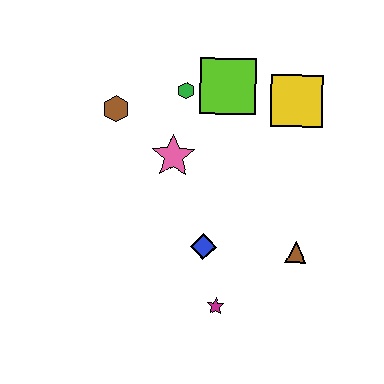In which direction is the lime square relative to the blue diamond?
The lime square is above the blue diamond.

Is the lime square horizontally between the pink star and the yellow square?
Yes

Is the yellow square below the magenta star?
No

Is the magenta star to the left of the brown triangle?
Yes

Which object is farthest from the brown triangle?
The brown hexagon is farthest from the brown triangle.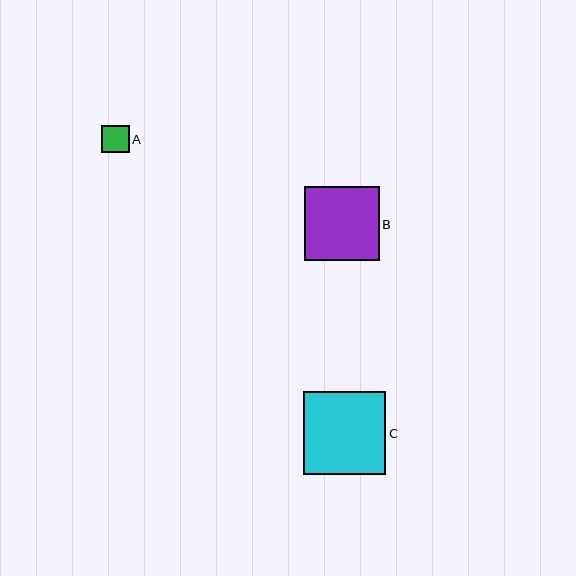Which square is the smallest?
Square A is the smallest with a size of approximately 28 pixels.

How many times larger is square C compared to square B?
Square C is approximately 1.1 times the size of square B.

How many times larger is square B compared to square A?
Square B is approximately 2.7 times the size of square A.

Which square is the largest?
Square C is the largest with a size of approximately 83 pixels.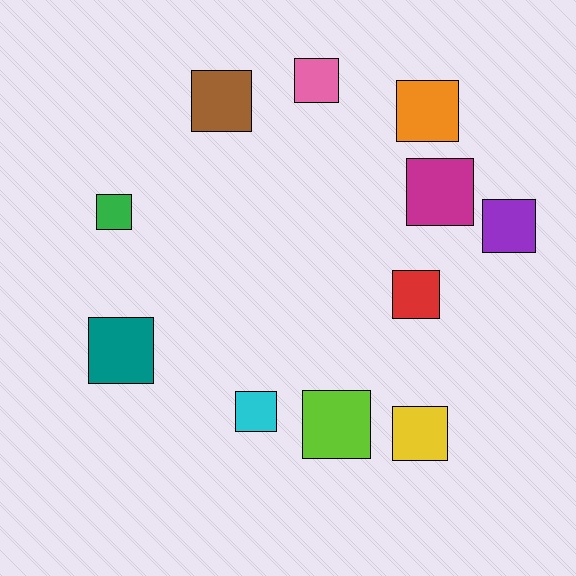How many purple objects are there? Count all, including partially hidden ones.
There is 1 purple object.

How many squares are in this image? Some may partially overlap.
There are 11 squares.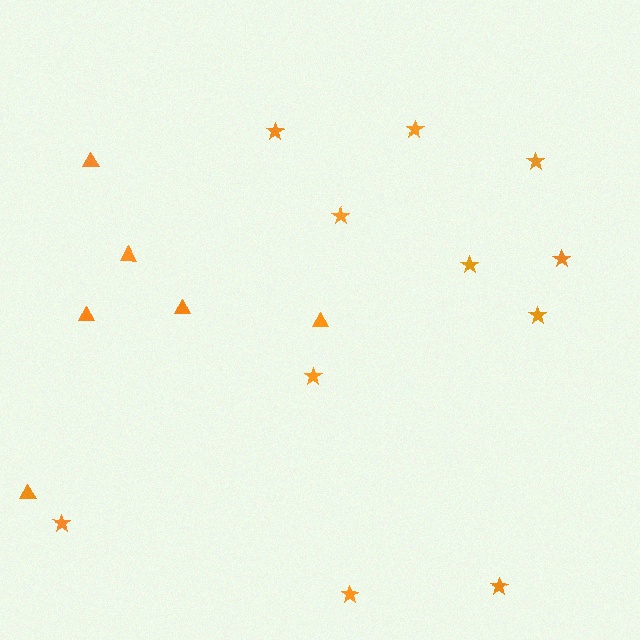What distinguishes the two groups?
There are 2 groups: one group of triangles (6) and one group of stars (11).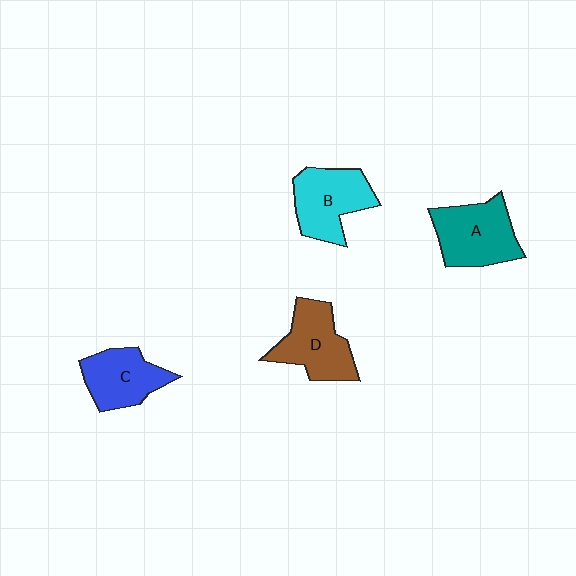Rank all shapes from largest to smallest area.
From largest to smallest: A (teal), B (cyan), D (brown), C (blue).